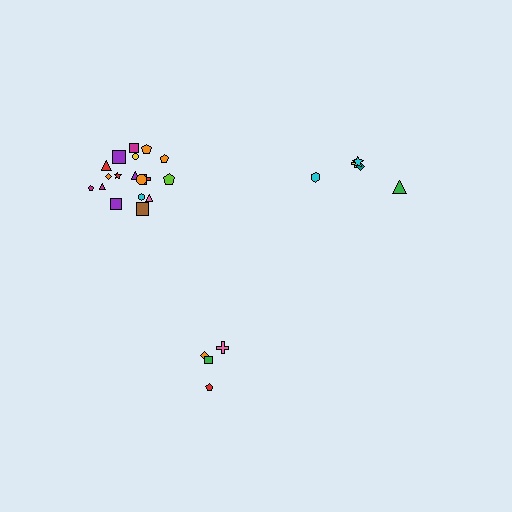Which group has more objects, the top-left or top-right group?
The top-left group.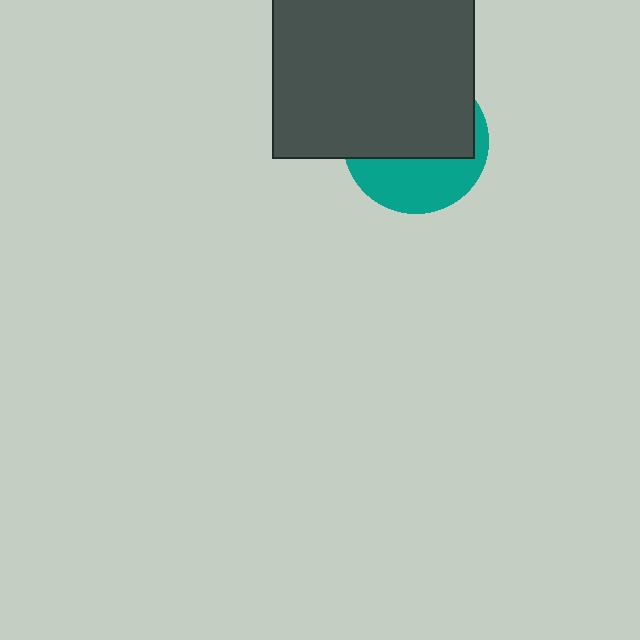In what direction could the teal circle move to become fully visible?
The teal circle could move down. That would shift it out from behind the dark gray square entirely.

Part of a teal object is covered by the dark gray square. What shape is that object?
It is a circle.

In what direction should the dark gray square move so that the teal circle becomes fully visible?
The dark gray square should move up. That is the shortest direction to clear the overlap and leave the teal circle fully visible.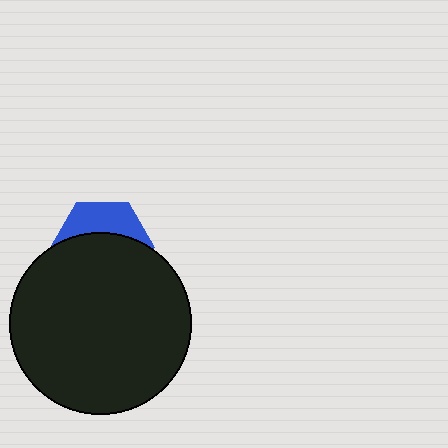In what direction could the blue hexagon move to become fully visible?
The blue hexagon could move up. That would shift it out from behind the black circle entirely.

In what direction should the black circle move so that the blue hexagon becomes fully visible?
The black circle should move down. That is the shortest direction to clear the overlap and leave the blue hexagon fully visible.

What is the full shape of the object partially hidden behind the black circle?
The partially hidden object is a blue hexagon.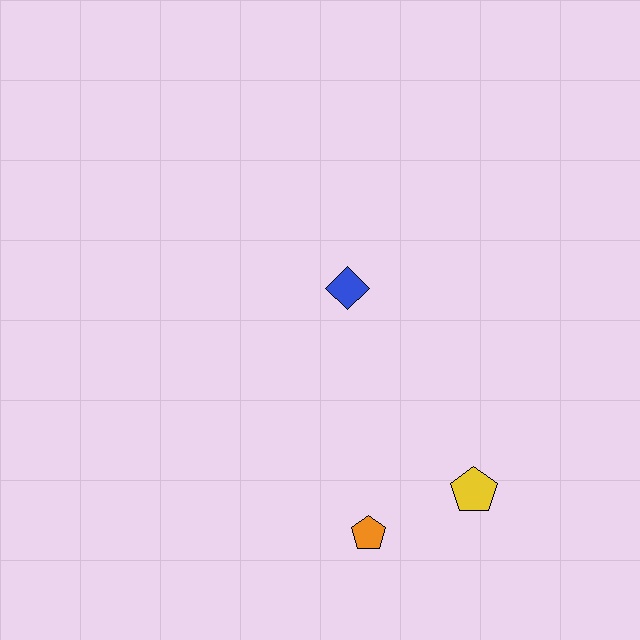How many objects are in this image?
There are 3 objects.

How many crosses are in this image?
There are no crosses.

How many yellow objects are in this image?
There is 1 yellow object.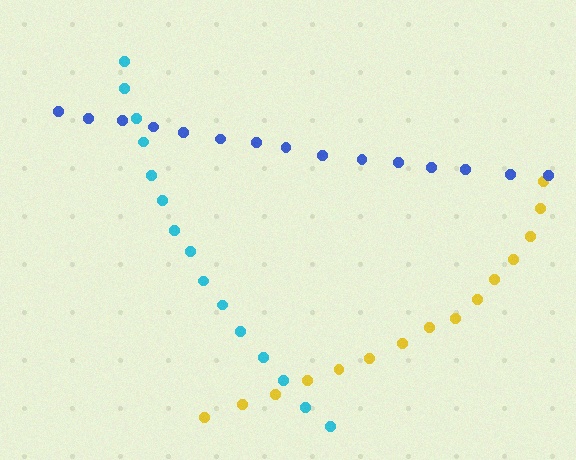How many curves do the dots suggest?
There are 3 distinct paths.